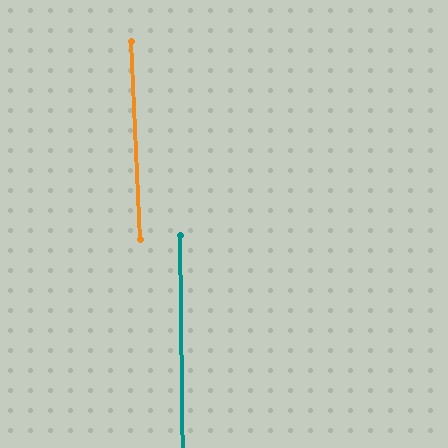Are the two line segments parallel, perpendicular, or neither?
Parallel — their directions differ by only 1.9°.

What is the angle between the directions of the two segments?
Approximately 2 degrees.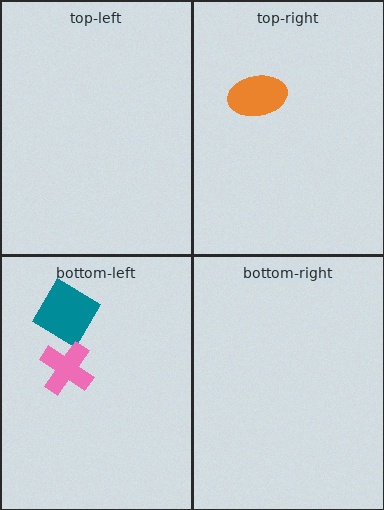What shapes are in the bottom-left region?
The teal diamond, the pink cross.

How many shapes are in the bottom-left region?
2.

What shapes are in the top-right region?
The orange ellipse.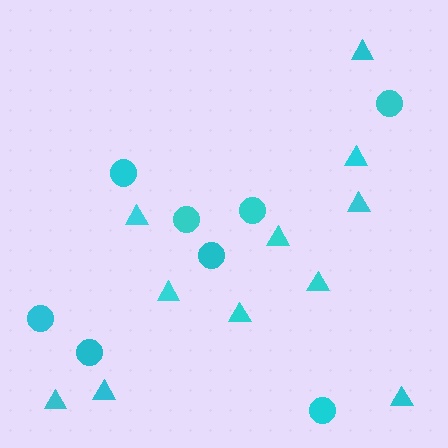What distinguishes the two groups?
There are 2 groups: one group of circles (8) and one group of triangles (11).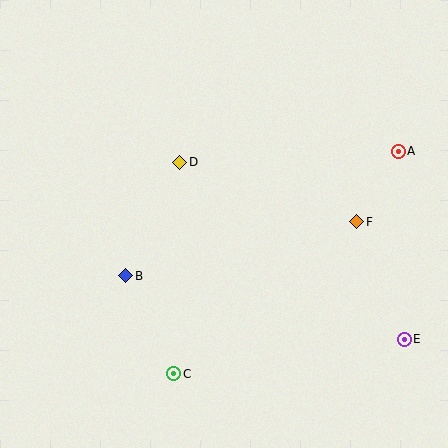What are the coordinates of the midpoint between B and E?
The midpoint between B and E is at (265, 307).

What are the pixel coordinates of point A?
Point A is at (398, 151).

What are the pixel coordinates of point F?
Point F is at (357, 222).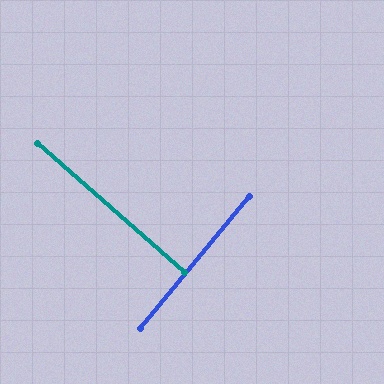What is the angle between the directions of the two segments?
Approximately 88 degrees.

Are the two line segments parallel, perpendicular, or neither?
Perpendicular — they meet at approximately 88°.